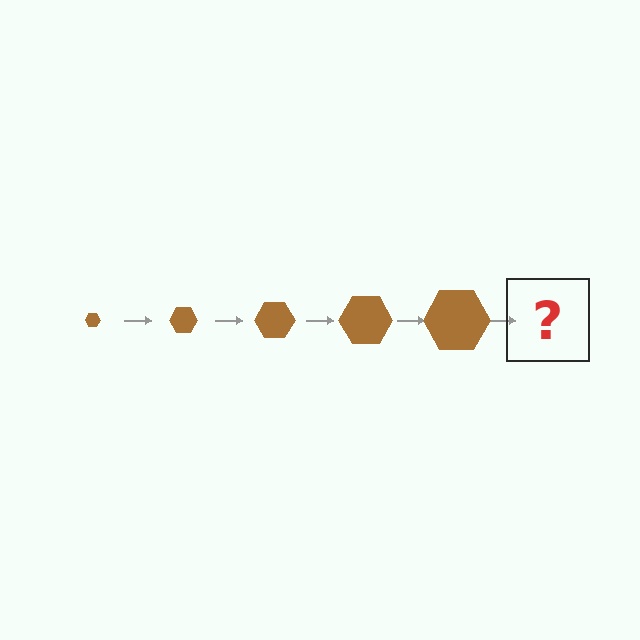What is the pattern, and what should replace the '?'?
The pattern is that the hexagon gets progressively larger each step. The '?' should be a brown hexagon, larger than the previous one.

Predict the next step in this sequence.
The next step is a brown hexagon, larger than the previous one.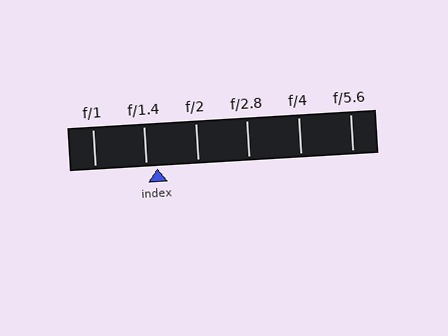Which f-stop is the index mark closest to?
The index mark is closest to f/1.4.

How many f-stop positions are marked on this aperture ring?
There are 6 f-stop positions marked.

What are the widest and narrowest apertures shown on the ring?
The widest aperture shown is f/1 and the narrowest is f/5.6.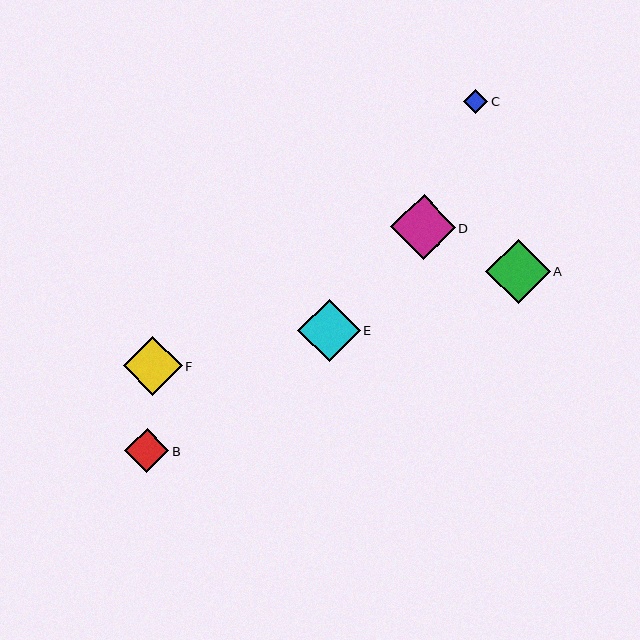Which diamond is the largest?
Diamond D is the largest with a size of approximately 64 pixels.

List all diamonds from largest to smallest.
From largest to smallest: D, A, E, F, B, C.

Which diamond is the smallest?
Diamond C is the smallest with a size of approximately 24 pixels.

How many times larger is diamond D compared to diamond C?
Diamond D is approximately 2.7 times the size of diamond C.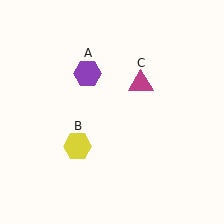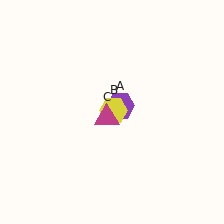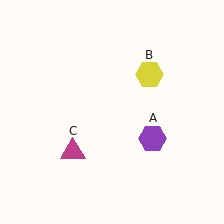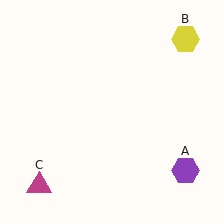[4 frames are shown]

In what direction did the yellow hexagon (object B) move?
The yellow hexagon (object B) moved up and to the right.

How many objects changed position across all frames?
3 objects changed position: purple hexagon (object A), yellow hexagon (object B), magenta triangle (object C).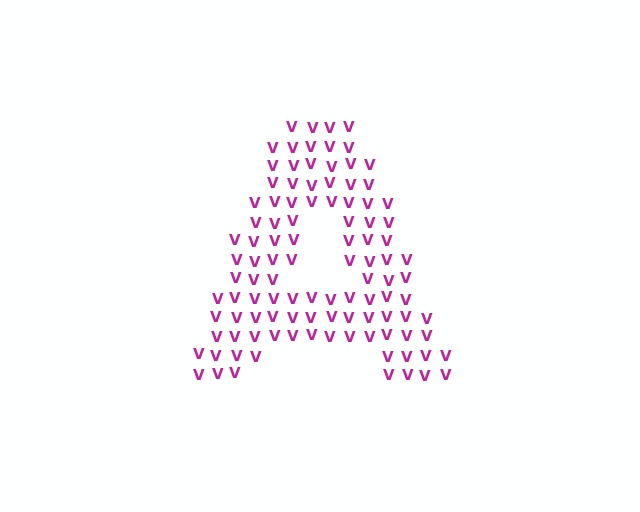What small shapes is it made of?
It is made of small letter V's.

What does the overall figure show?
The overall figure shows the letter A.